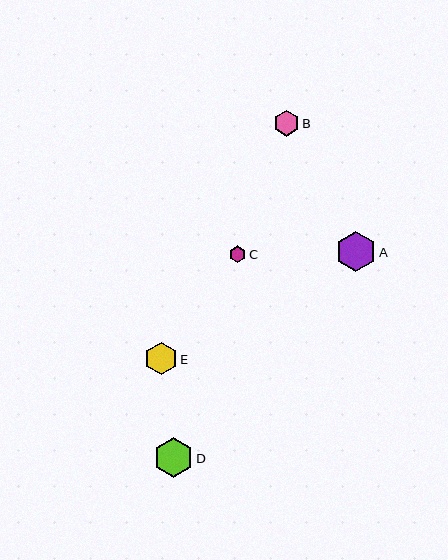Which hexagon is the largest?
Hexagon A is the largest with a size of approximately 40 pixels.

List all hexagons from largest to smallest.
From largest to smallest: A, D, E, B, C.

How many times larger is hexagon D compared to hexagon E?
Hexagon D is approximately 1.2 times the size of hexagon E.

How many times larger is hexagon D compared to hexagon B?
Hexagon D is approximately 1.6 times the size of hexagon B.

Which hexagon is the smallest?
Hexagon C is the smallest with a size of approximately 17 pixels.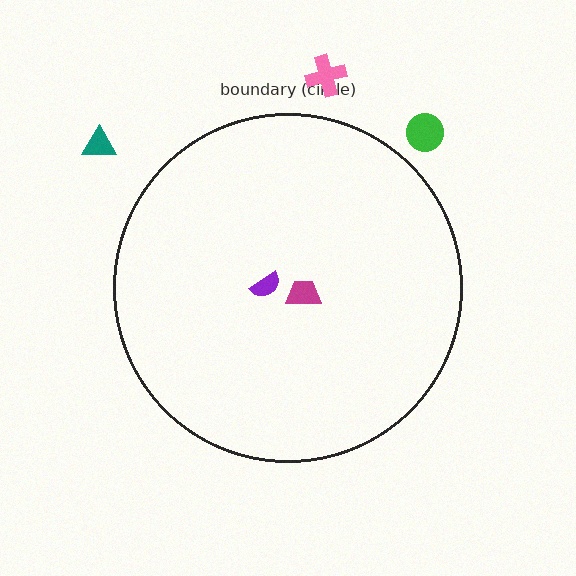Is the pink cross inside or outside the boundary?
Outside.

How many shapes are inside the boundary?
2 inside, 3 outside.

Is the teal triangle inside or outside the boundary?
Outside.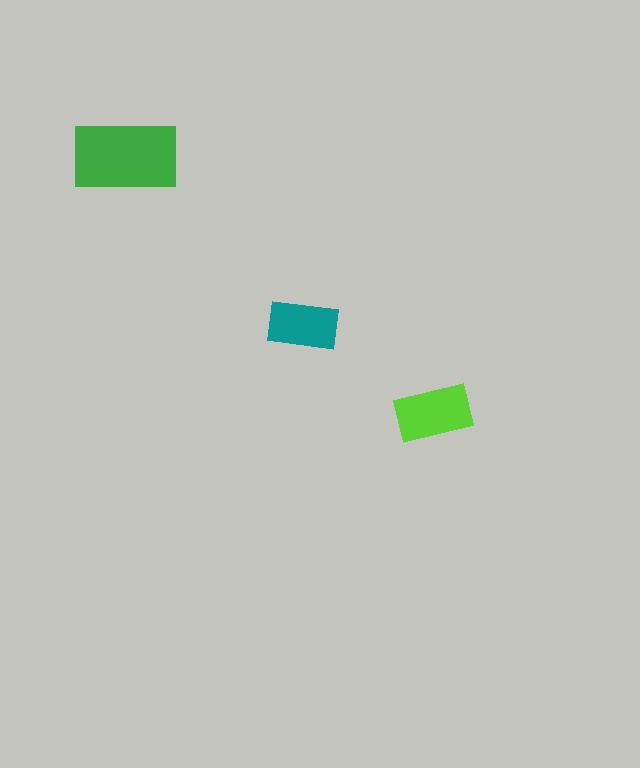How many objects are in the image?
There are 3 objects in the image.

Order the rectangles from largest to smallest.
the green one, the lime one, the teal one.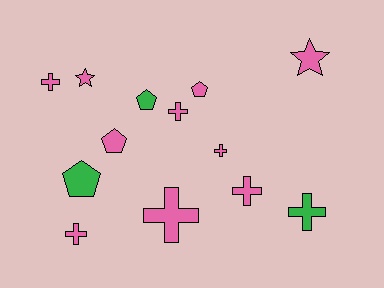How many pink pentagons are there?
There are 2 pink pentagons.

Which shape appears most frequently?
Cross, with 7 objects.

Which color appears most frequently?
Pink, with 10 objects.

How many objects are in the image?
There are 13 objects.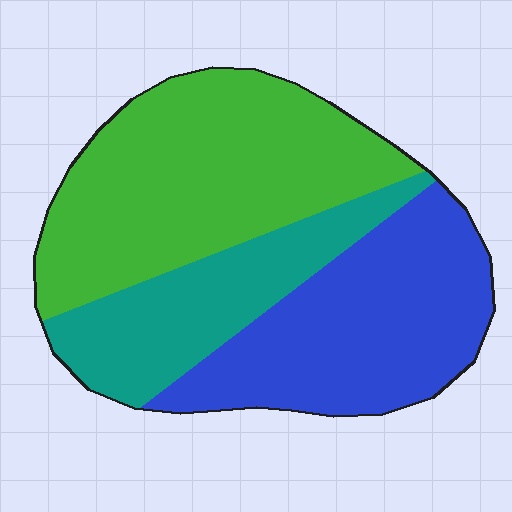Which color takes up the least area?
Teal, at roughly 25%.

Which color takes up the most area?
Green, at roughly 40%.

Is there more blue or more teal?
Blue.